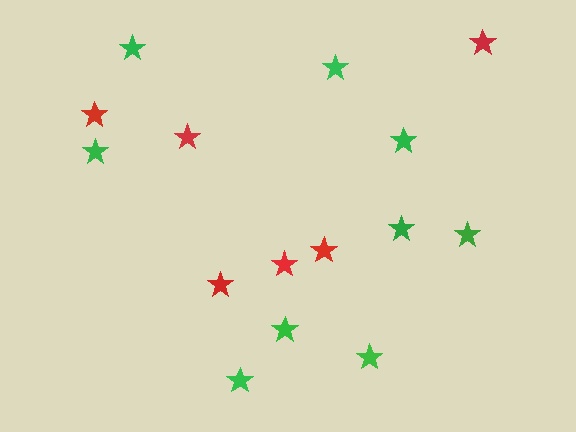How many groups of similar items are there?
There are 2 groups: one group of green stars (9) and one group of red stars (6).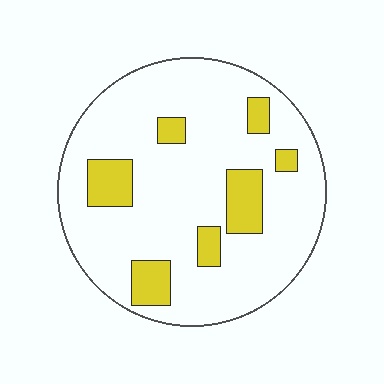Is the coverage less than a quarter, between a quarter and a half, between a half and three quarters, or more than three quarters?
Less than a quarter.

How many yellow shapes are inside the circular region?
7.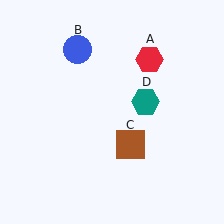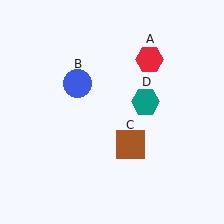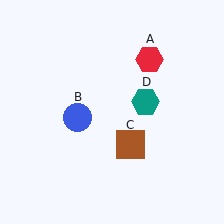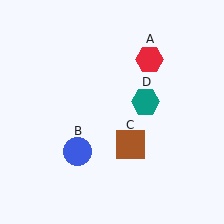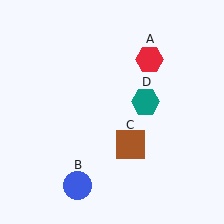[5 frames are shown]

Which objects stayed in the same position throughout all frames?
Red hexagon (object A) and brown square (object C) and teal hexagon (object D) remained stationary.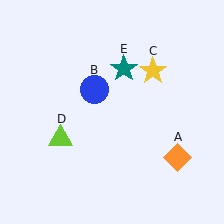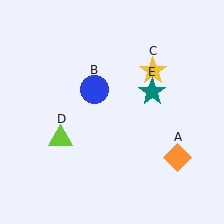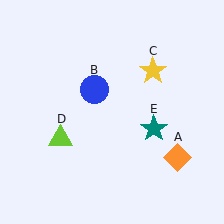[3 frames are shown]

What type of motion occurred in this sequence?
The teal star (object E) rotated clockwise around the center of the scene.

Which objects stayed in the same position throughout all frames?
Orange diamond (object A) and blue circle (object B) and yellow star (object C) and lime triangle (object D) remained stationary.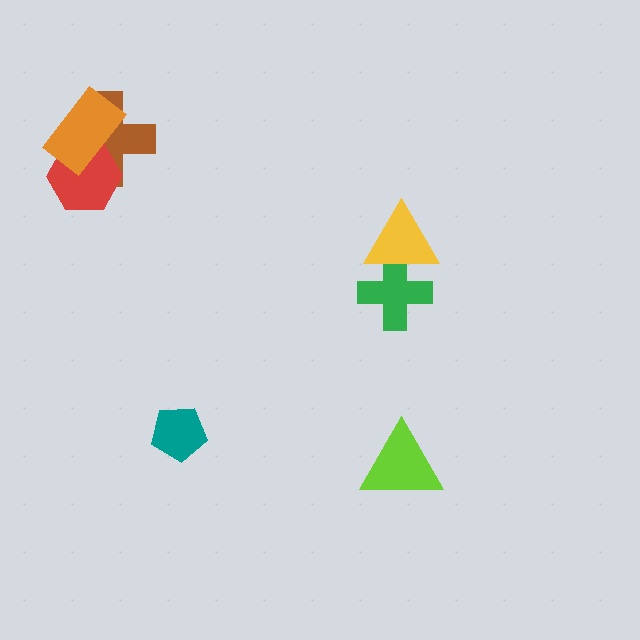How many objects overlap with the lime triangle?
0 objects overlap with the lime triangle.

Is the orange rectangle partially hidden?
No, no other shape covers it.